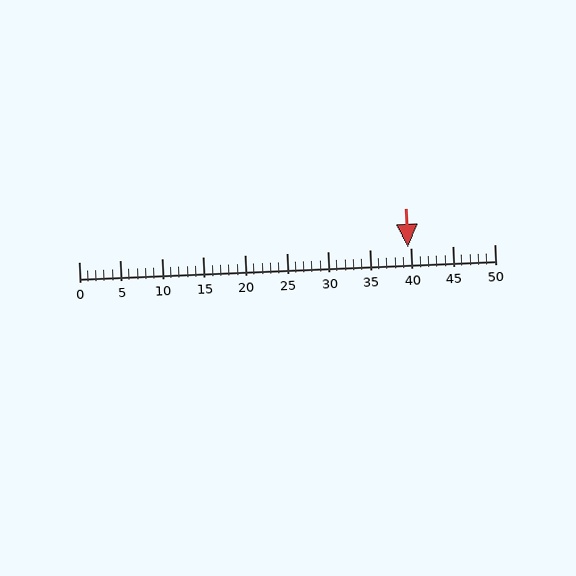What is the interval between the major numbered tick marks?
The major tick marks are spaced 5 units apart.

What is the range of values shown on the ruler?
The ruler shows values from 0 to 50.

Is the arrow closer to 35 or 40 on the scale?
The arrow is closer to 40.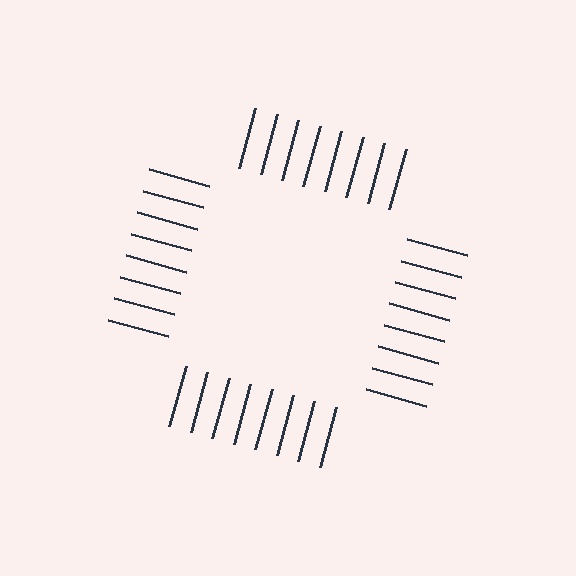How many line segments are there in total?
32 — 8 along each of the 4 edges.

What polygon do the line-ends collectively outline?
An illusory square — the line segments terminate on its edges but no continuous stroke is drawn.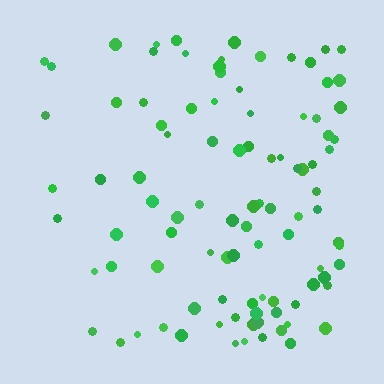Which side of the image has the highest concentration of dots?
The right.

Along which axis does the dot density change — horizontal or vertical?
Horizontal.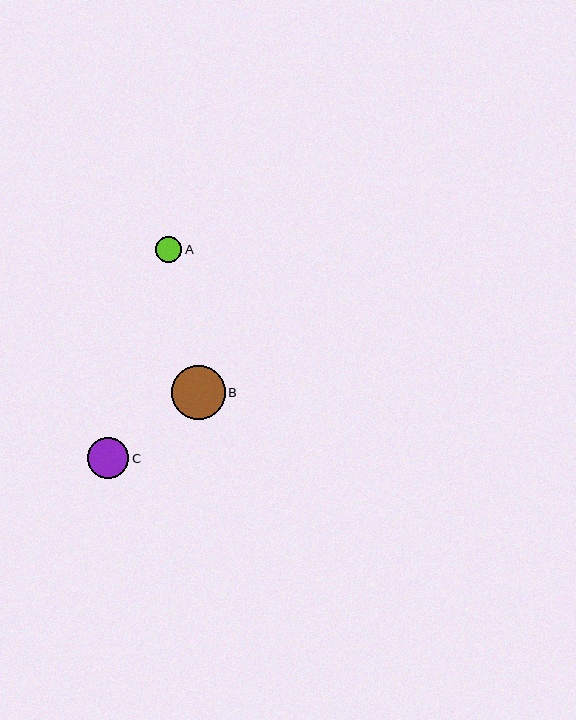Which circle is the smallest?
Circle A is the smallest with a size of approximately 26 pixels.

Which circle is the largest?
Circle B is the largest with a size of approximately 54 pixels.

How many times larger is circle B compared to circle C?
Circle B is approximately 1.3 times the size of circle C.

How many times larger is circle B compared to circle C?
Circle B is approximately 1.3 times the size of circle C.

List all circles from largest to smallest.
From largest to smallest: B, C, A.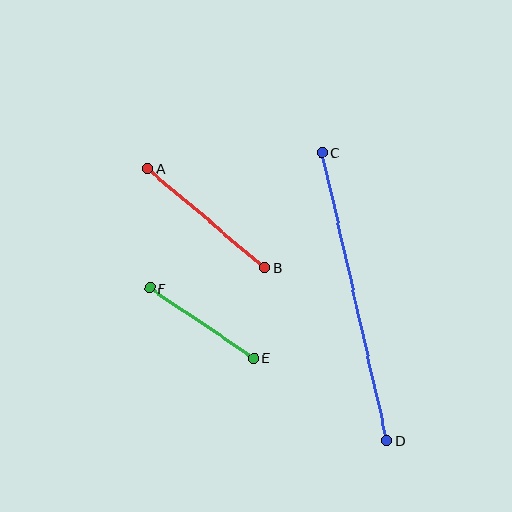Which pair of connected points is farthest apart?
Points C and D are farthest apart.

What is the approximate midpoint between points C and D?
The midpoint is at approximately (354, 297) pixels.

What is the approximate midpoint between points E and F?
The midpoint is at approximately (202, 323) pixels.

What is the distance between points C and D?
The distance is approximately 295 pixels.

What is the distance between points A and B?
The distance is approximately 153 pixels.